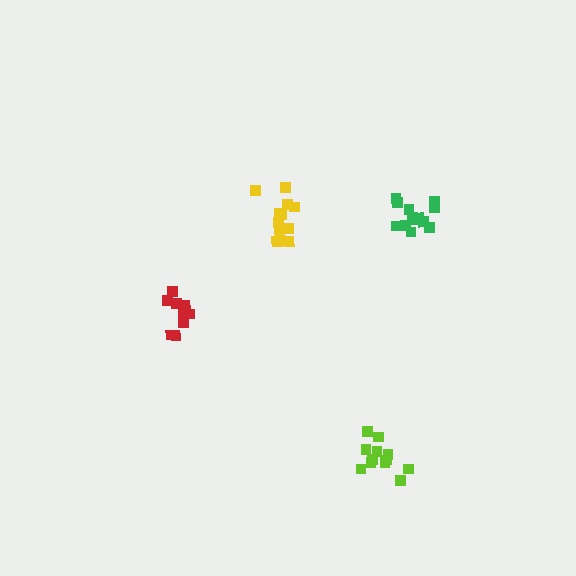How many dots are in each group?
Group 1: 12 dots, Group 2: 10 dots, Group 3: 12 dots, Group 4: 13 dots (47 total).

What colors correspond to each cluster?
The clusters are colored: lime, red, yellow, green.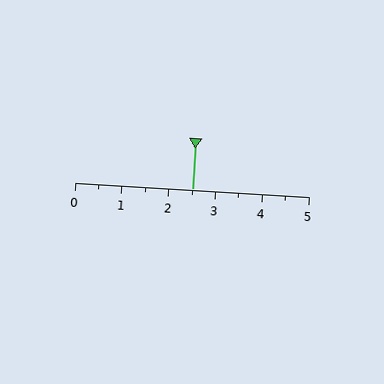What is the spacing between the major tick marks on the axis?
The major ticks are spaced 1 apart.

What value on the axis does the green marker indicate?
The marker indicates approximately 2.5.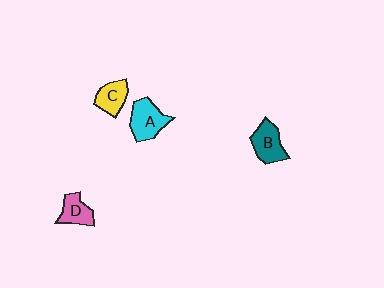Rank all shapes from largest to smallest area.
From largest to smallest: A (cyan), B (teal), C (yellow), D (pink).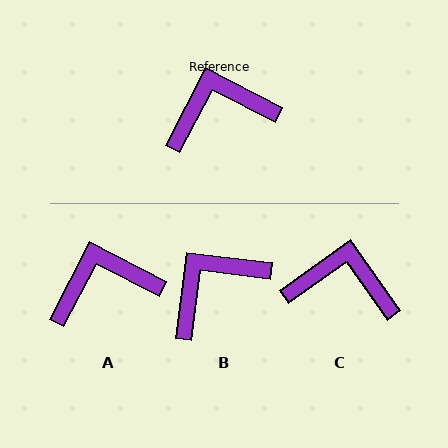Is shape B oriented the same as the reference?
No, it is off by about 20 degrees.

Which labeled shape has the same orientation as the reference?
A.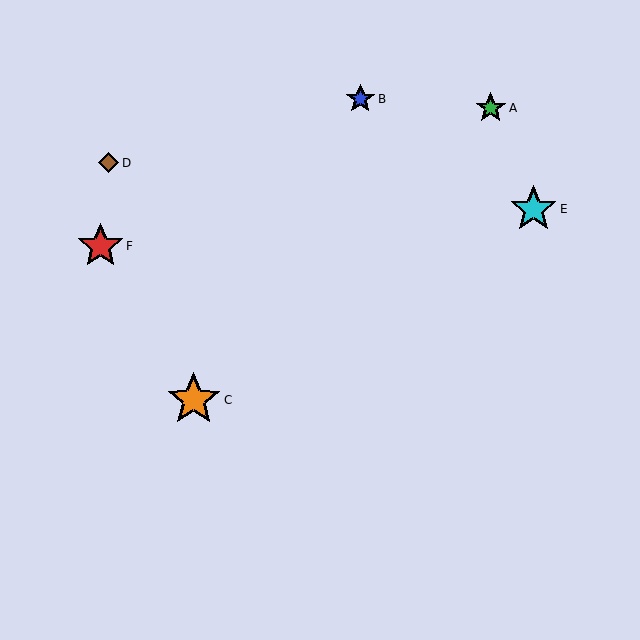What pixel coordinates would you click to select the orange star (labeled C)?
Click at (194, 400) to select the orange star C.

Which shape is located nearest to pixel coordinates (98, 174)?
The brown diamond (labeled D) at (109, 163) is nearest to that location.